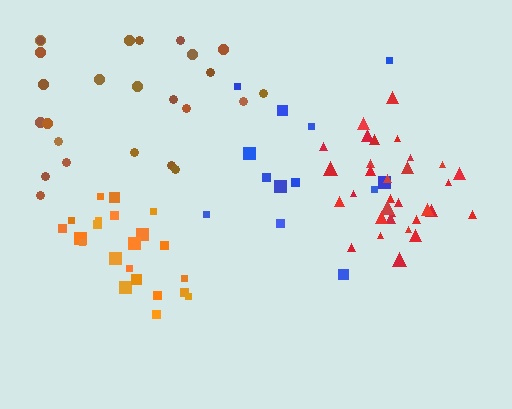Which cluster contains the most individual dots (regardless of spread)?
Red (32).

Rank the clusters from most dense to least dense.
red, orange, brown, blue.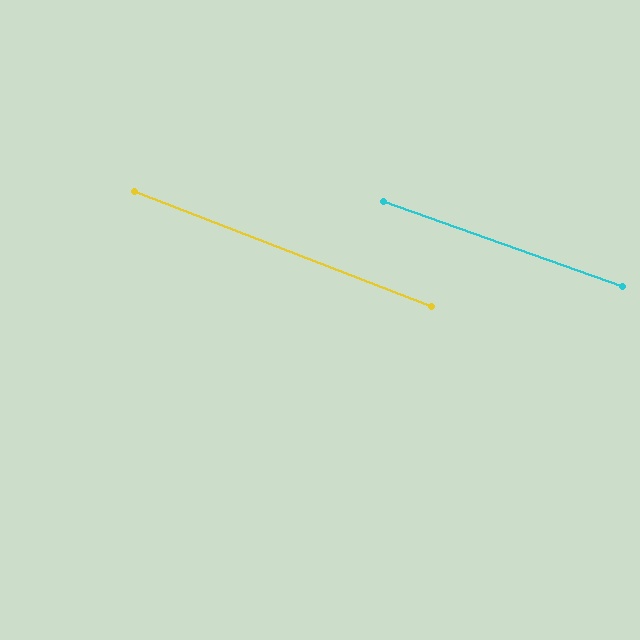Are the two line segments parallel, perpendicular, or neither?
Parallel — their directions differ by only 1.7°.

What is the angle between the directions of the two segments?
Approximately 2 degrees.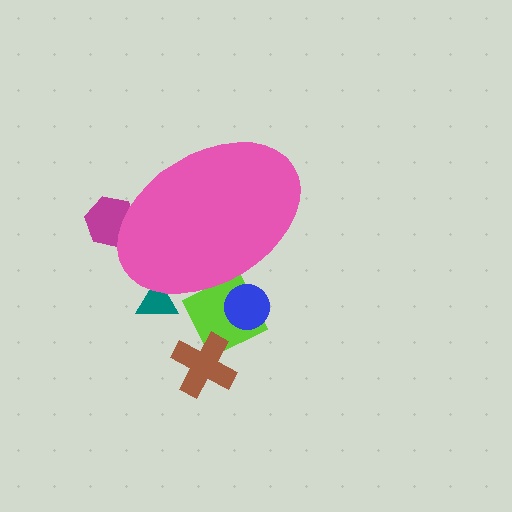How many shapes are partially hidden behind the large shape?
4 shapes are partially hidden.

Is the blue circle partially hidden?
Yes, the blue circle is partially hidden behind the pink ellipse.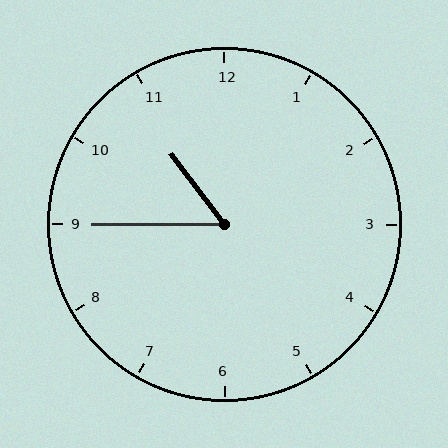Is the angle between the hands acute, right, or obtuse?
It is acute.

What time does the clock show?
10:45.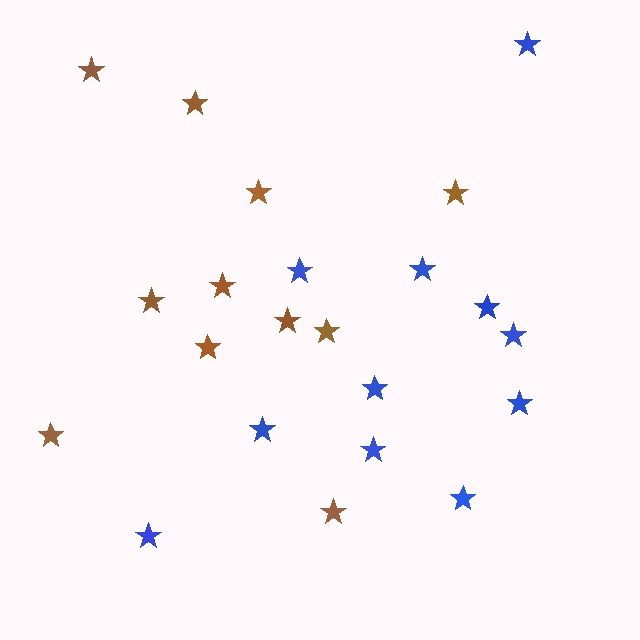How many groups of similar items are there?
There are 2 groups: one group of brown stars (11) and one group of blue stars (11).